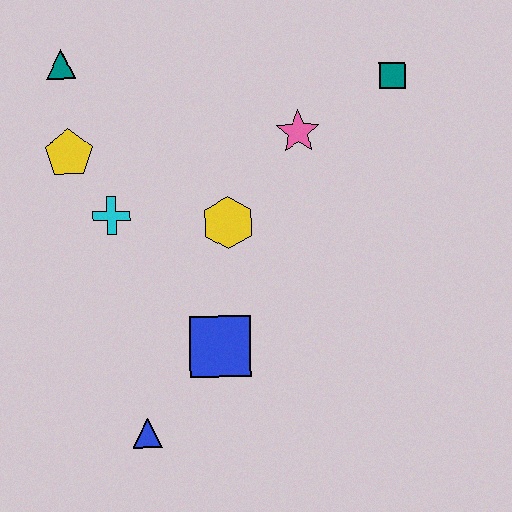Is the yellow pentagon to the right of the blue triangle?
No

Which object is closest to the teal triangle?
The yellow pentagon is closest to the teal triangle.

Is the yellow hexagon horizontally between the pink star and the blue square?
Yes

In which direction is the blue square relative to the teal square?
The blue square is below the teal square.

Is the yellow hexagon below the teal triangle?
Yes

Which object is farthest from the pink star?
The blue triangle is farthest from the pink star.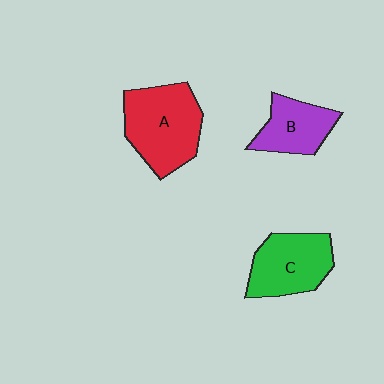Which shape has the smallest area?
Shape B (purple).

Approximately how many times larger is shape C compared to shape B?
Approximately 1.3 times.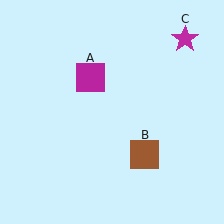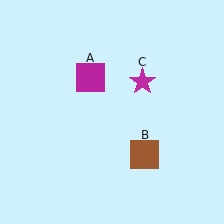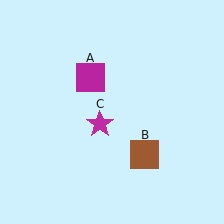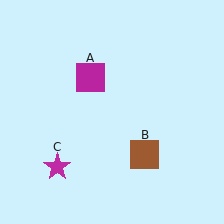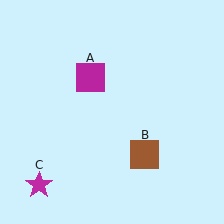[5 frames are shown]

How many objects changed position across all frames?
1 object changed position: magenta star (object C).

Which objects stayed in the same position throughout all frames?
Magenta square (object A) and brown square (object B) remained stationary.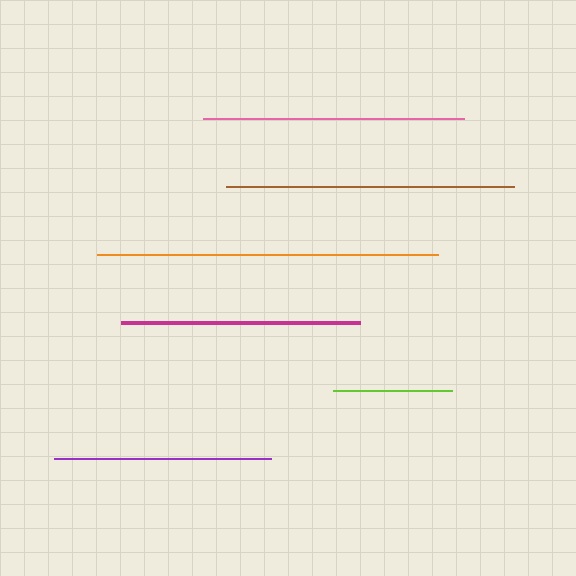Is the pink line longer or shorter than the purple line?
The pink line is longer than the purple line.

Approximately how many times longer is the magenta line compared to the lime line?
The magenta line is approximately 2.0 times the length of the lime line.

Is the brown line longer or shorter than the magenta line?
The brown line is longer than the magenta line.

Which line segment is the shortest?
The lime line is the shortest at approximately 119 pixels.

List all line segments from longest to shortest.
From longest to shortest: orange, brown, pink, magenta, purple, lime.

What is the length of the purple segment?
The purple segment is approximately 217 pixels long.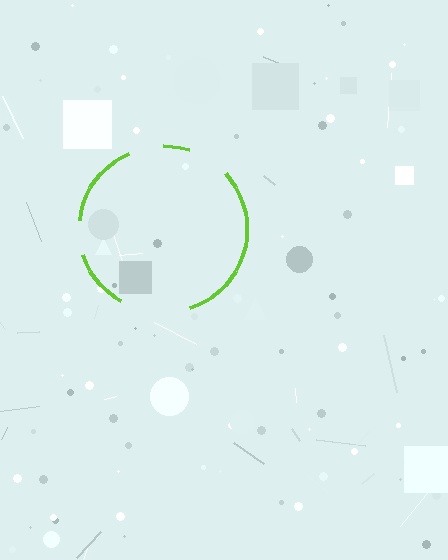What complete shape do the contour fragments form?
The contour fragments form a circle.